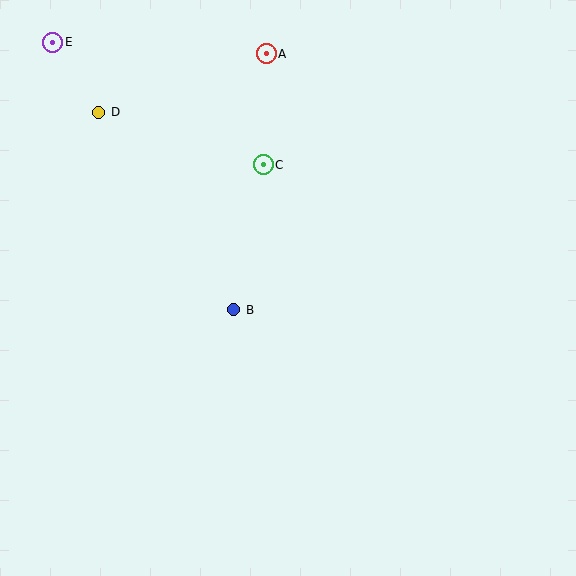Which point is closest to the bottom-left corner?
Point B is closest to the bottom-left corner.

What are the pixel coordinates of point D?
Point D is at (99, 112).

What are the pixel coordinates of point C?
Point C is at (263, 165).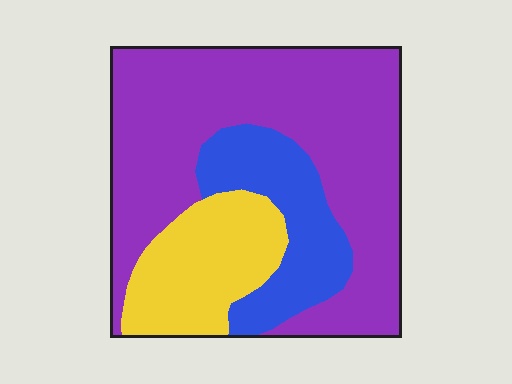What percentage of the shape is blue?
Blue covers 19% of the shape.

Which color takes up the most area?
Purple, at roughly 60%.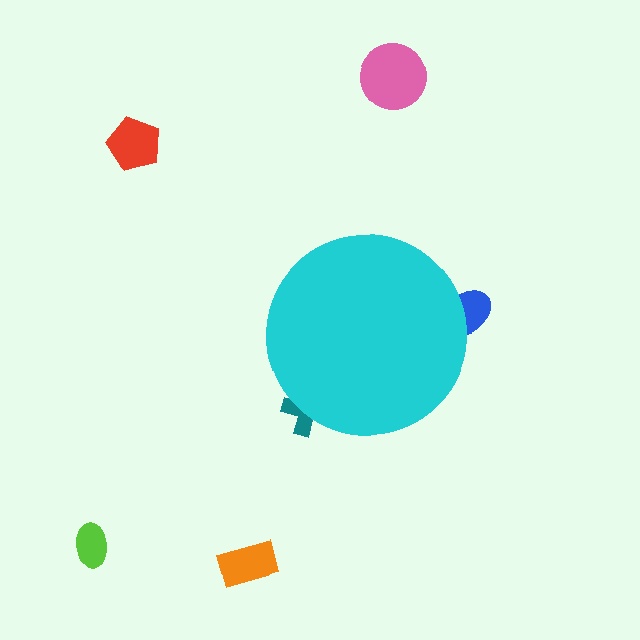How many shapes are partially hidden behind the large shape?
2 shapes are partially hidden.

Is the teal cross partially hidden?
Yes, the teal cross is partially hidden behind the cyan circle.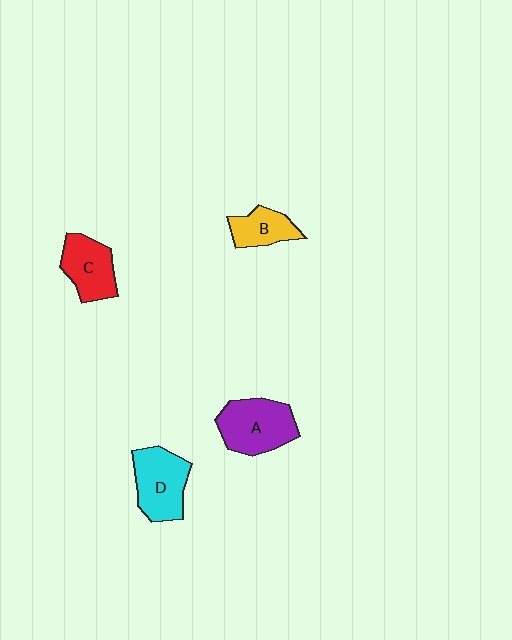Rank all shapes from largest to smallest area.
From largest to smallest: A (purple), D (cyan), C (red), B (yellow).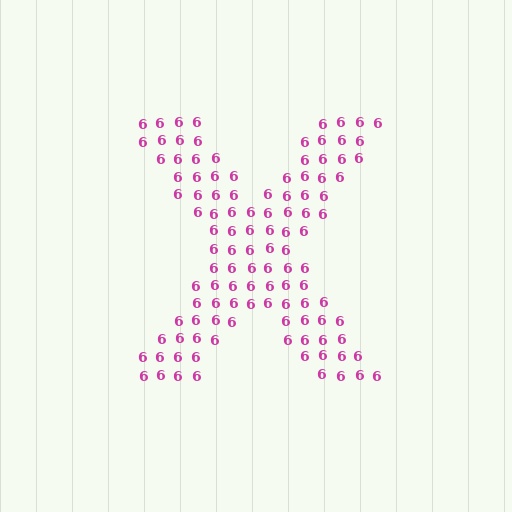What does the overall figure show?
The overall figure shows the letter X.